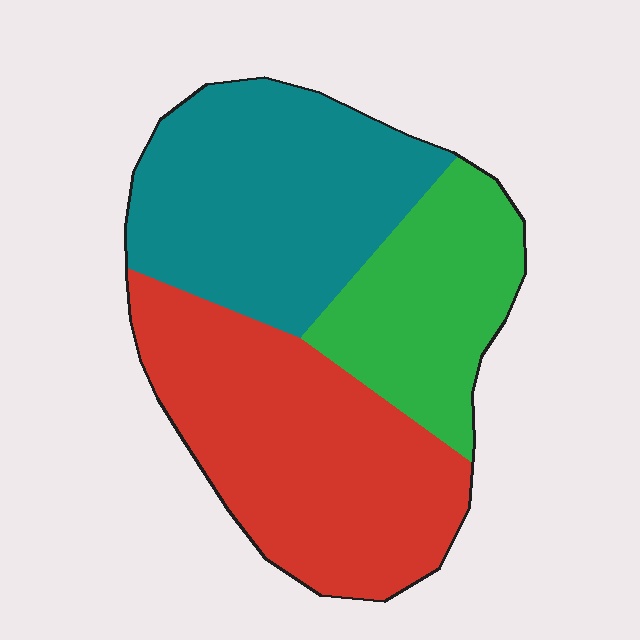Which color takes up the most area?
Red, at roughly 40%.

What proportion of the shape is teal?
Teal covers about 35% of the shape.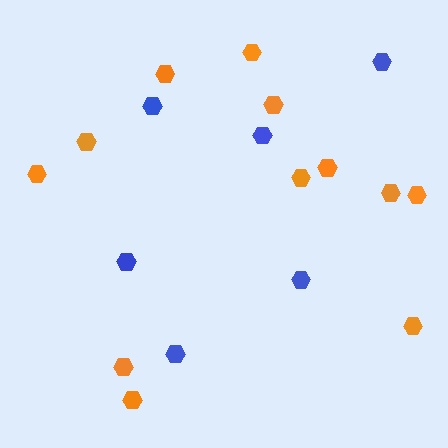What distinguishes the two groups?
There are 2 groups: one group of orange hexagons (12) and one group of blue hexagons (6).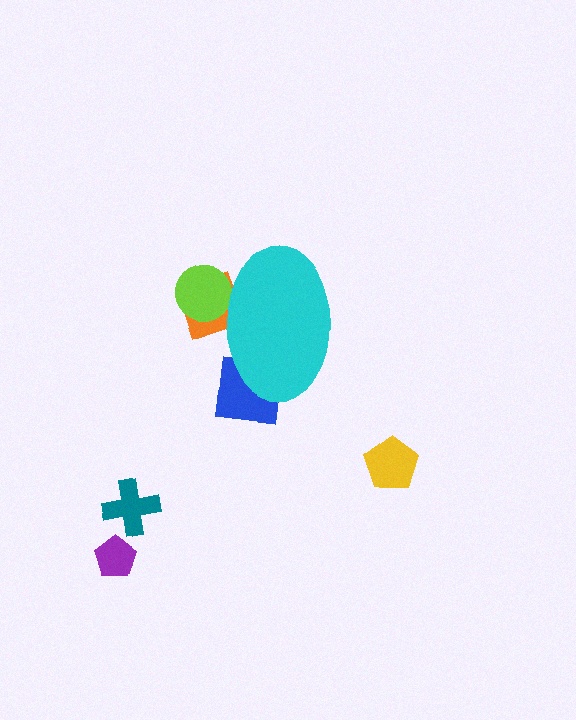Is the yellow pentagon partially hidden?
No, the yellow pentagon is fully visible.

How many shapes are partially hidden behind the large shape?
3 shapes are partially hidden.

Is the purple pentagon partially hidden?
No, the purple pentagon is fully visible.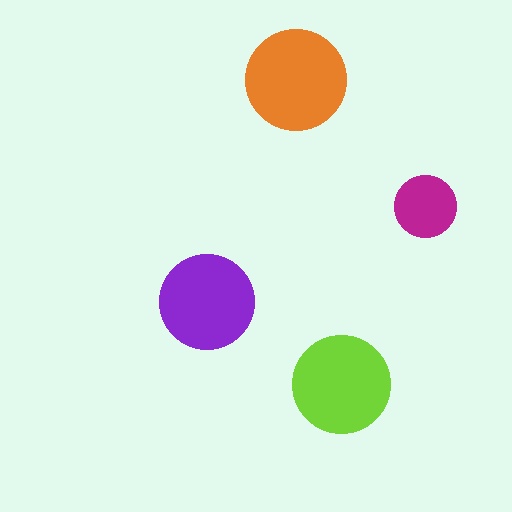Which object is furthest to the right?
The magenta circle is rightmost.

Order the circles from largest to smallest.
the orange one, the lime one, the purple one, the magenta one.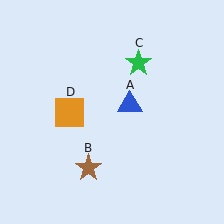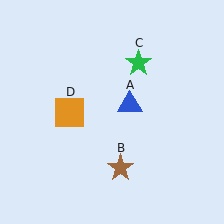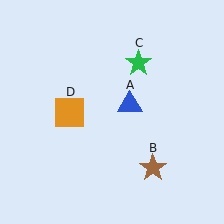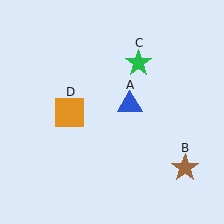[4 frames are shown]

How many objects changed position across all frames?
1 object changed position: brown star (object B).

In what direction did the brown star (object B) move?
The brown star (object B) moved right.